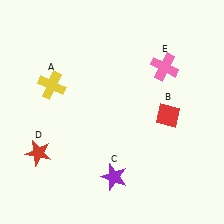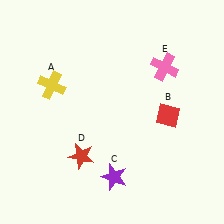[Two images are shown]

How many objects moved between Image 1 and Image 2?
1 object moved between the two images.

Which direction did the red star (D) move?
The red star (D) moved right.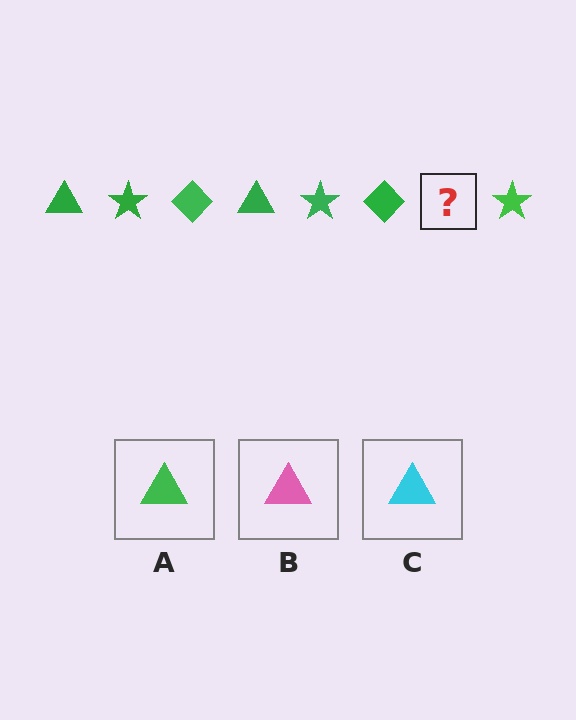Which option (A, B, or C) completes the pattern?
A.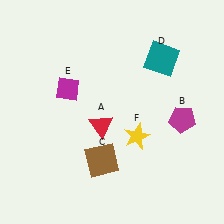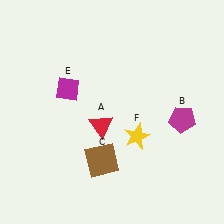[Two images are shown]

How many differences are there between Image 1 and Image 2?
There is 1 difference between the two images.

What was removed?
The teal square (D) was removed in Image 2.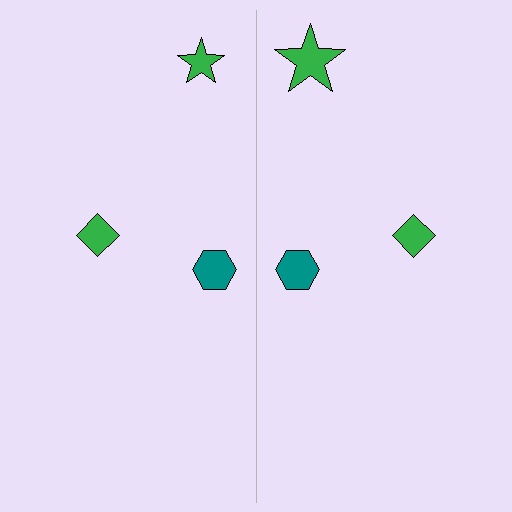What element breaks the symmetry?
The green star on the right side has a different size than its mirror counterpart.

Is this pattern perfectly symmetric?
No, the pattern is not perfectly symmetric. The green star on the right side has a different size than its mirror counterpart.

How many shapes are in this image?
There are 6 shapes in this image.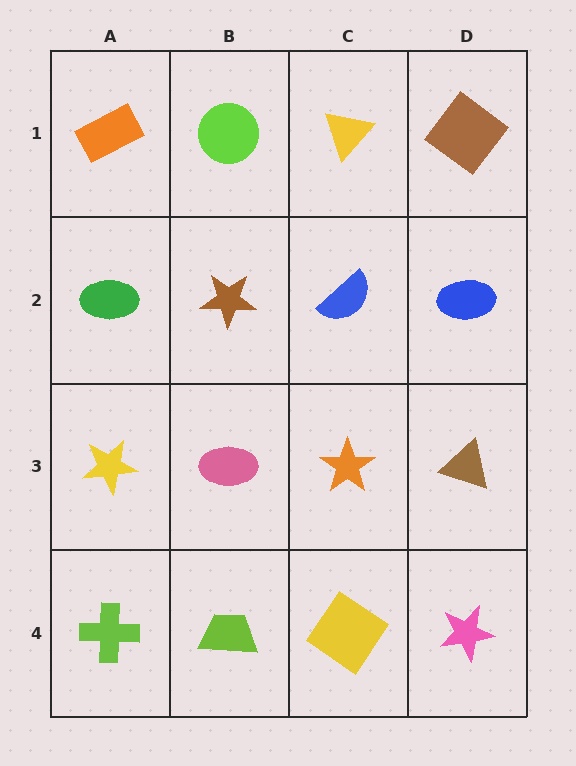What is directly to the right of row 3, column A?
A pink ellipse.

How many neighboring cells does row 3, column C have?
4.